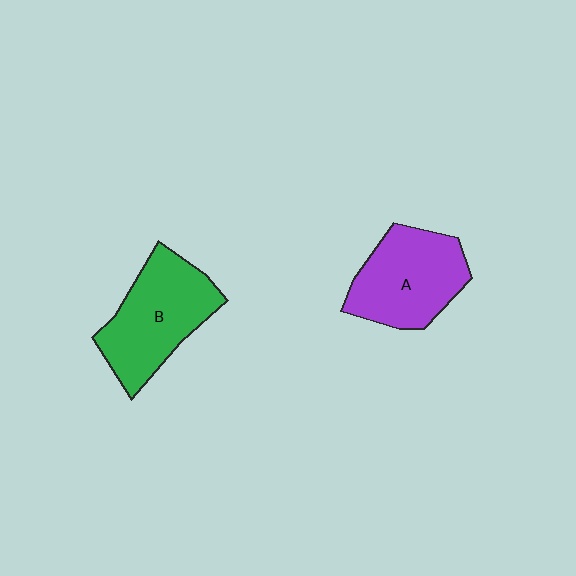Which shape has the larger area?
Shape B (green).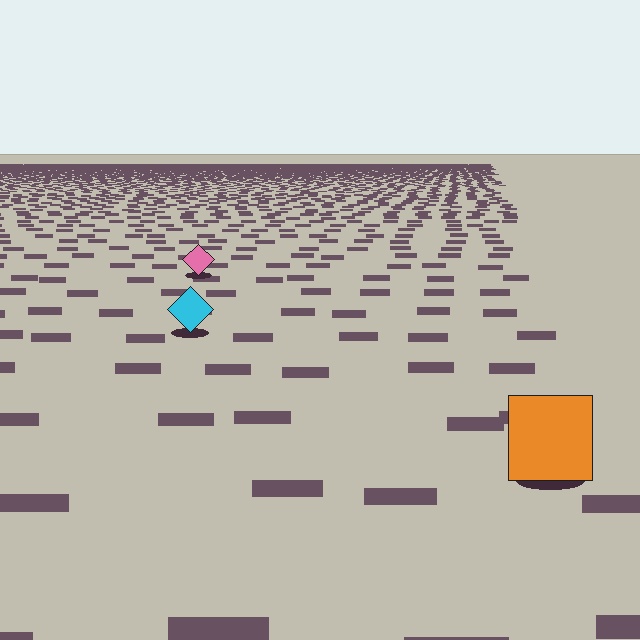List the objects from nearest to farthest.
From nearest to farthest: the orange square, the cyan diamond, the pink diamond.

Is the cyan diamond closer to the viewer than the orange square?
No. The orange square is closer — you can tell from the texture gradient: the ground texture is coarser near it.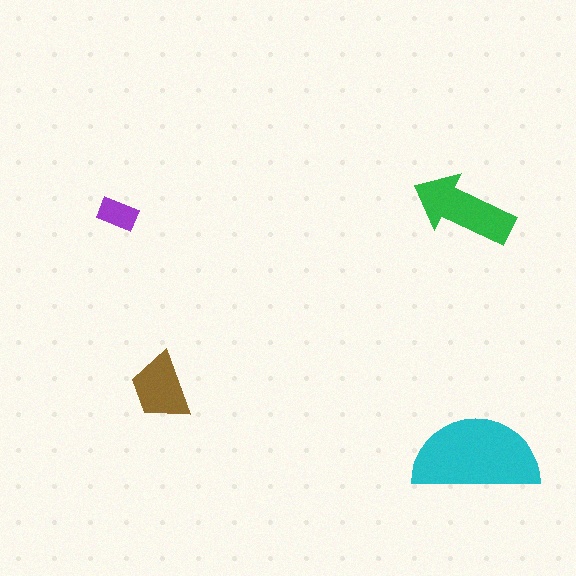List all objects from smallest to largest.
The purple rectangle, the brown trapezoid, the green arrow, the cyan semicircle.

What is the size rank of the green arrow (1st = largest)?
2nd.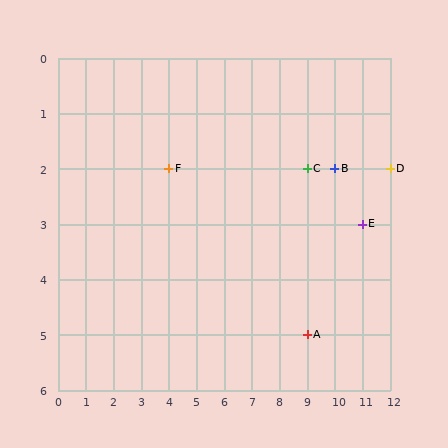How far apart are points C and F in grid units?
Points C and F are 5 columns apart.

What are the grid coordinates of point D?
Point D is at grid coordinates (12, 2).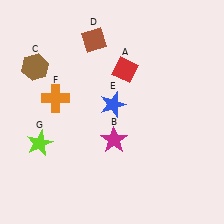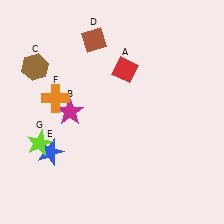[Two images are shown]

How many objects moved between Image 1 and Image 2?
2 objects moved between the two images.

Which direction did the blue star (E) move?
The blue star (E) moved left.